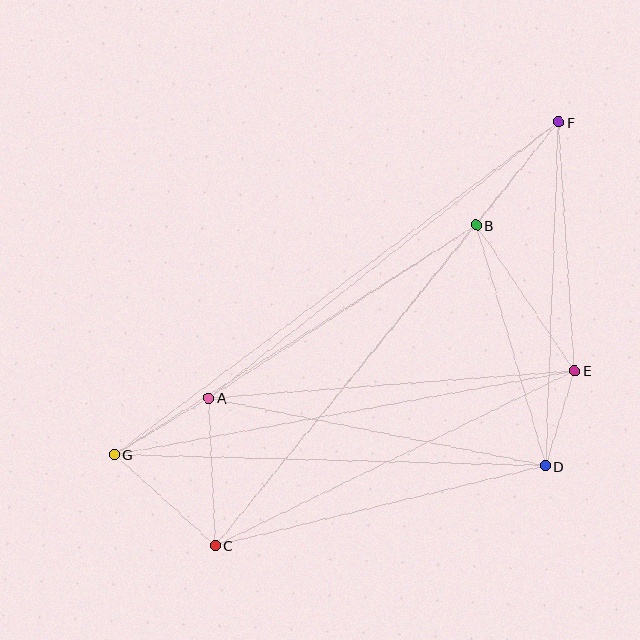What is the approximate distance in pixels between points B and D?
The distance between B and D is approximately 251 pixels.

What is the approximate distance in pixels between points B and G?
The distance between B and G is approximately 428 pixels.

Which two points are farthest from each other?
Points F and G are farthest from each other.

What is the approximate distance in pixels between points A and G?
The distance between A and G is approximately 110 pixels.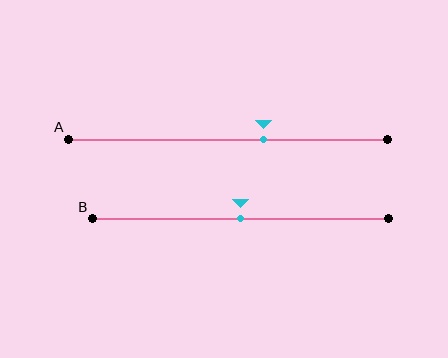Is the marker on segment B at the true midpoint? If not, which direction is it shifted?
Yes, the marker on segment B is at the true midpoint.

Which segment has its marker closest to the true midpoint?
Segment B has its marker closest to the true midpoint.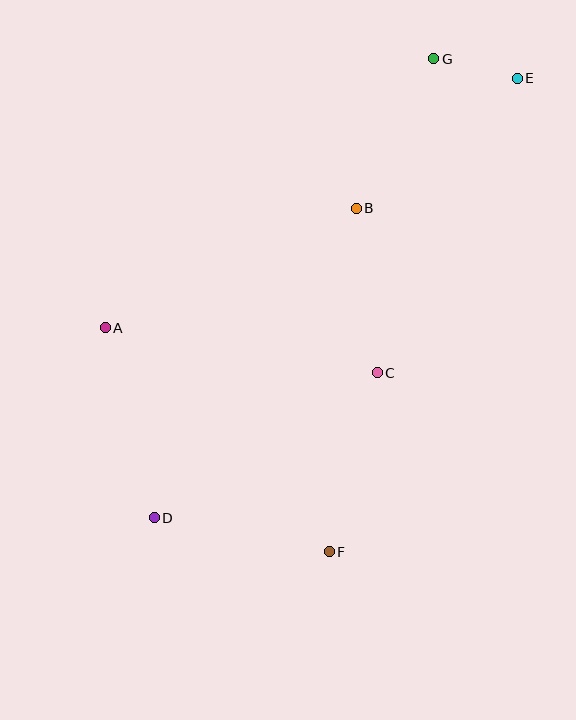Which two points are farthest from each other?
Points D and E are farthest from each other.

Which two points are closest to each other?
Points E and G are closest to each other.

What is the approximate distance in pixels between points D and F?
The distance between D and F is approximately 178 pixels.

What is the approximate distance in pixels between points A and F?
The distance between A and F is approximately 317 pixels.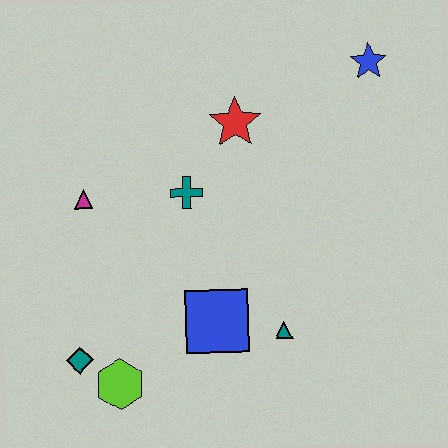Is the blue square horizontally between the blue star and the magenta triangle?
Yes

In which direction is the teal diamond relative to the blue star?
The teal diamond is to the left of the blue star.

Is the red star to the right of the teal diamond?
Yes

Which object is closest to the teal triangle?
The blue square is closest to the teal triangle.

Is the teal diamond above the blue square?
No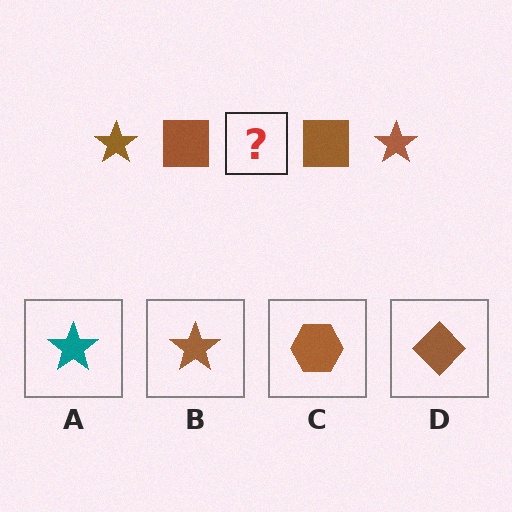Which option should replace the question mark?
Option B.